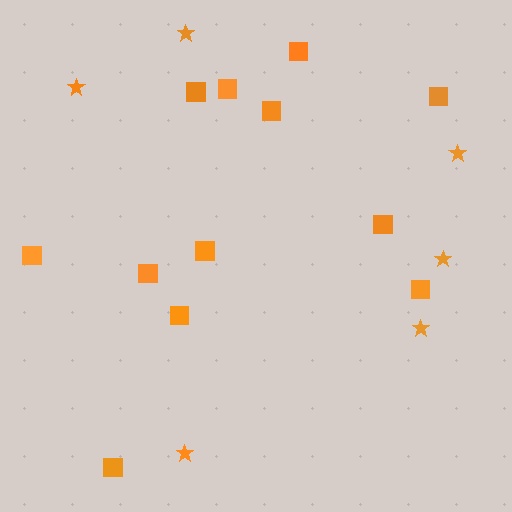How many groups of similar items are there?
There are 2 groups: one group of stars (6) and one group of squares (12).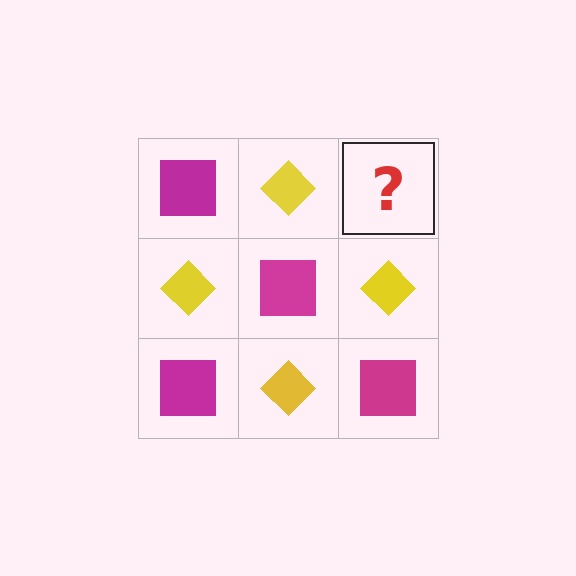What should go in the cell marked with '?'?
The missing cell should contain a magenta square.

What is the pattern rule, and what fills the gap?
The rule is that it alternates magenta square and yellow diamond in a checkerboard pattern. The gap should be filled with a magenta square.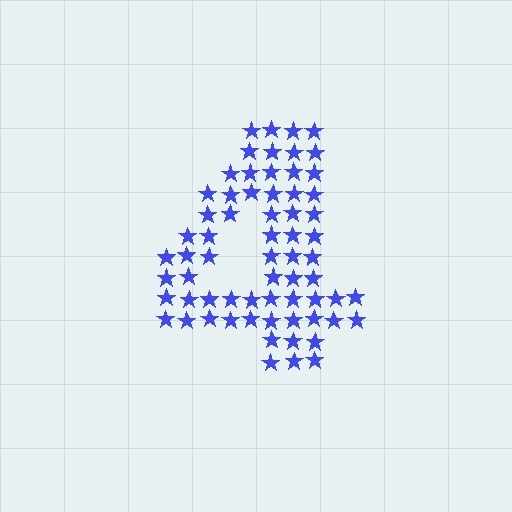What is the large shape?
The large shape is the digit 4.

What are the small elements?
The small elements are stars.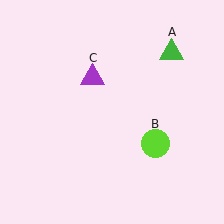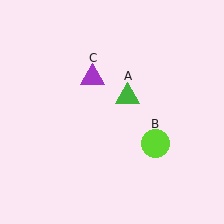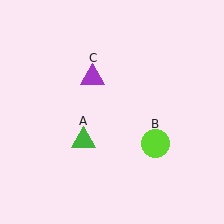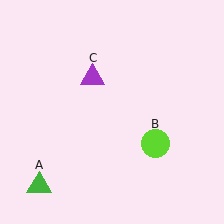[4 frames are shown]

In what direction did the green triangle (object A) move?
The green triangle (object A) moved down and to the left.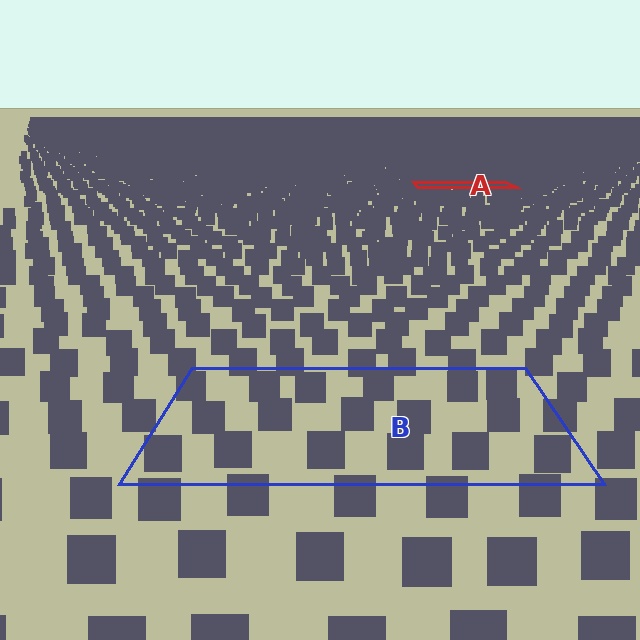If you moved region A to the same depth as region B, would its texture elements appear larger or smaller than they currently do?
They would appear larger. At a closer depth, the same texture elements are projected at a bigger on-screen size.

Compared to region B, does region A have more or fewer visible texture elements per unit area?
Region A has more texture elements per unit area — they are packed more densely because it is farther away.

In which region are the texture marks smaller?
The texture marks are smaller in region A, because it is farther away.